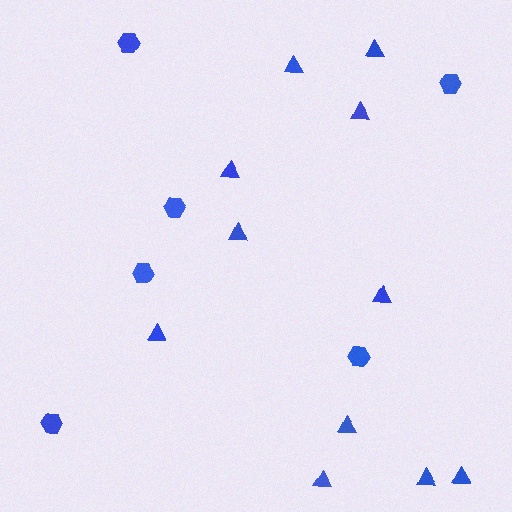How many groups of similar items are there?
There are 2 groups: one group of triangles (11) and one group of hexagons (6).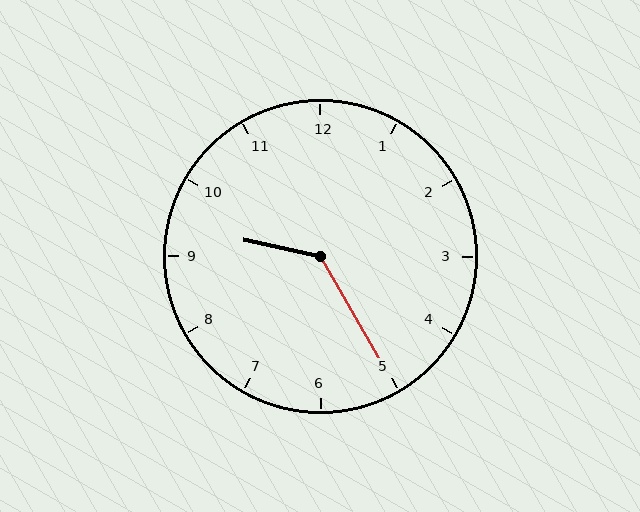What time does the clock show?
9:25.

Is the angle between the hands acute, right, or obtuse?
It is obtuse.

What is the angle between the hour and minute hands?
Approximately 132 degrees.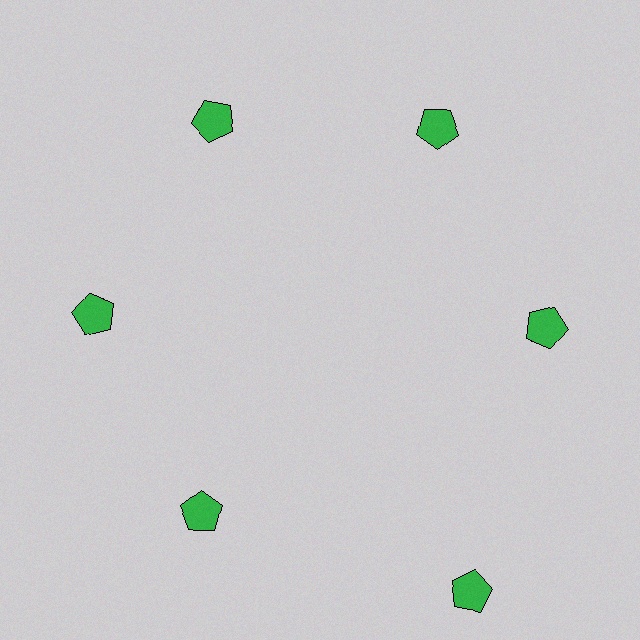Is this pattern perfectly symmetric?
No. The 6 green pentagons are arranged in a ring, but one element near the 5 o'clock position is pushed outward from the center, breaking the 6-fold rotational symmetry.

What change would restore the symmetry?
The symmetry would be restored by moving it inward, back onto the ring so that all 6 pentagons sit at equal angles and equal distance from the center.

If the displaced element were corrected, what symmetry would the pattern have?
It would have 6-fold rotational symmetry — the pattern would map onto itself every 60 degrees.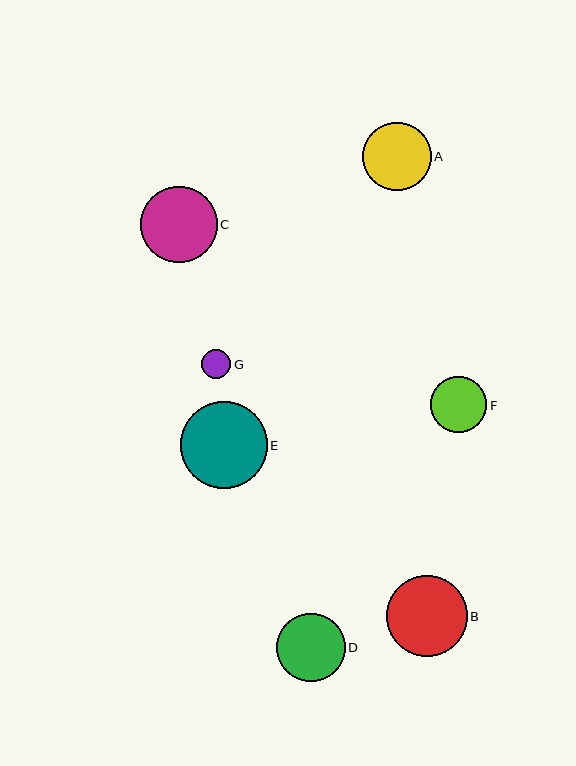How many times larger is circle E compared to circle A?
Circle E is approximately 1.3 times the size of circle A.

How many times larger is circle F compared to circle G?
Circle F is approximately 2.0 times the size of circle G.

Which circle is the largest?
Circle E is the largest with a size of approximately 86 pixels.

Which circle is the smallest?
Circle G is the smallest with a size of approximately 29 pixels.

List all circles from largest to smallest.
From largest to smallest: E, B, C, A, D, F, G.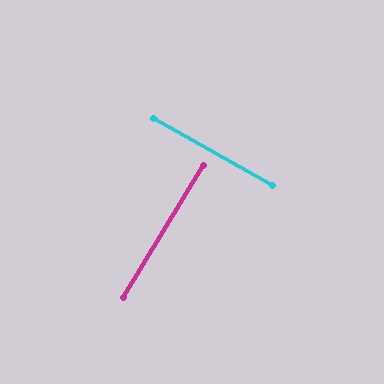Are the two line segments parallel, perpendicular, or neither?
Perpendicular — they meet at approximately 88°.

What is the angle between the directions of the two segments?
Approximately 88 degrees.